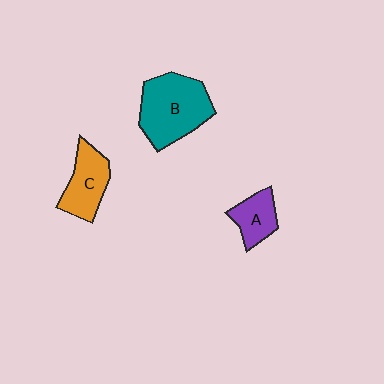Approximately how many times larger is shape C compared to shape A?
Approximately 1.4 times.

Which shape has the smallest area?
Shape A (purple).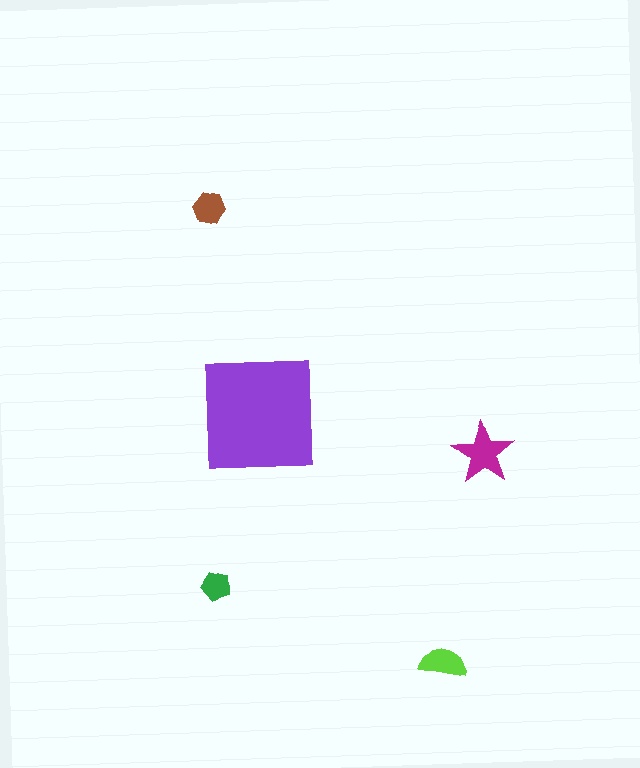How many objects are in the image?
There are 5 objects in the image.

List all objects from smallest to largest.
The green pentagon, the brown hexagon, the lime semicircle, the magenta star, the purple square.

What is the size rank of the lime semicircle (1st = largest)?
3rd.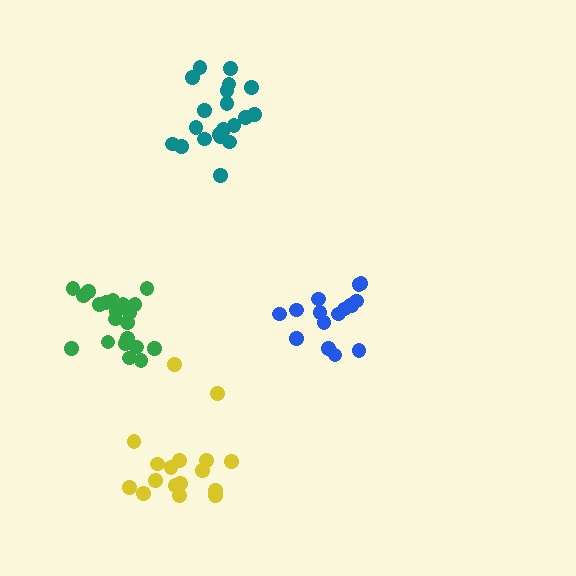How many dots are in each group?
Group 1: 17 dots, Group 2: 16 dots, Group 3: 21 dots, Group 4: 20 dots (74 total).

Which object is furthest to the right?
The blue cluster is rightmost.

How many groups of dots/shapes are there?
There are 4 groups.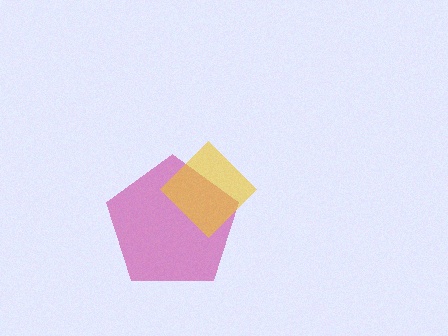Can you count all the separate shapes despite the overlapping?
Yes, there are 2 separate shapes.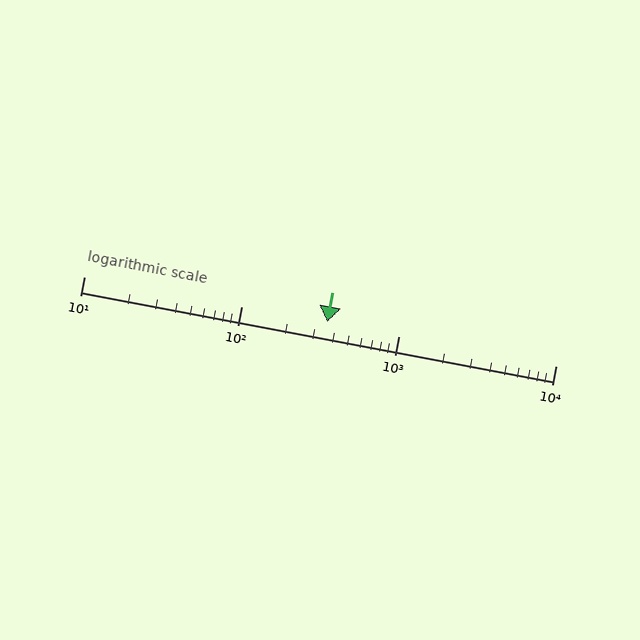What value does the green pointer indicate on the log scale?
The pointer indicates approximately 350.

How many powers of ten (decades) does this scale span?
The scale spans 3 decades, from 10 to 10000.